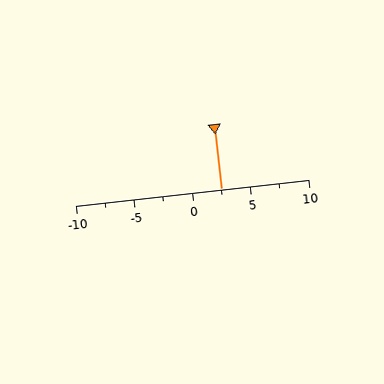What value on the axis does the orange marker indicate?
The marker indicates approximately 2.5.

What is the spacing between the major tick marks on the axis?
The major ticks are spaced 5 apart.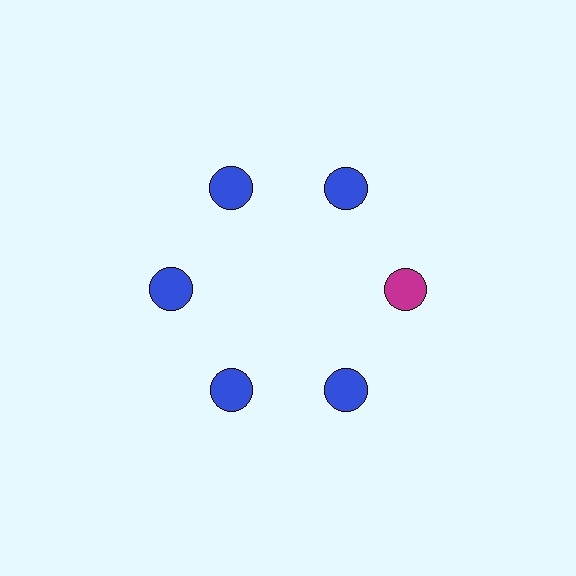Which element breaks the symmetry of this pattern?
The magenta circle at roughly the 3 o'clock position breaks the symmetry. All other shapes are blue circles.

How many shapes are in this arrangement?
There are 6 shapes arranged in a ring pattern.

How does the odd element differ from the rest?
It has a different color: magenta instead of blue.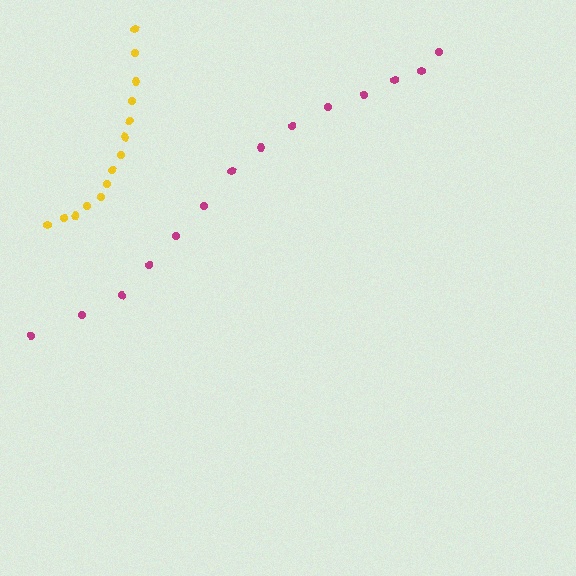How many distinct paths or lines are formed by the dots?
There are 2 distinct paths.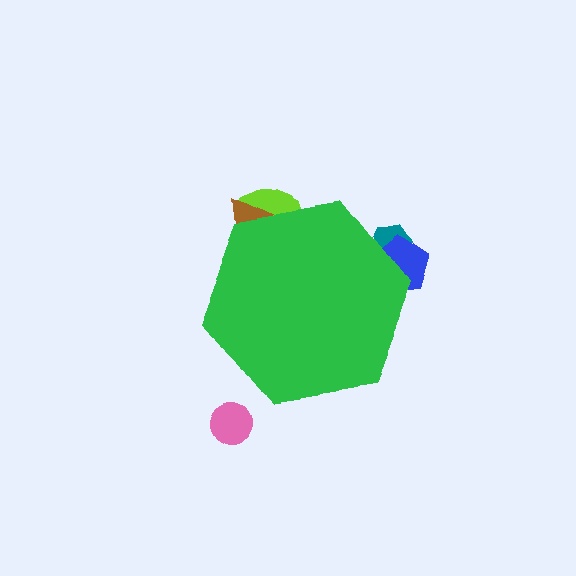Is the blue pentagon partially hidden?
Yes, the blue pentagon is partially hidden behind the green hexagon.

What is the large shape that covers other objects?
A green hexagon.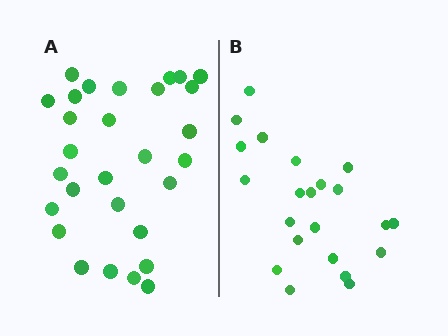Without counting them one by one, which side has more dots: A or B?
Region A (the left region) has more dots.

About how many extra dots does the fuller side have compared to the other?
Region A has roughly 8 or so more dots than region B.